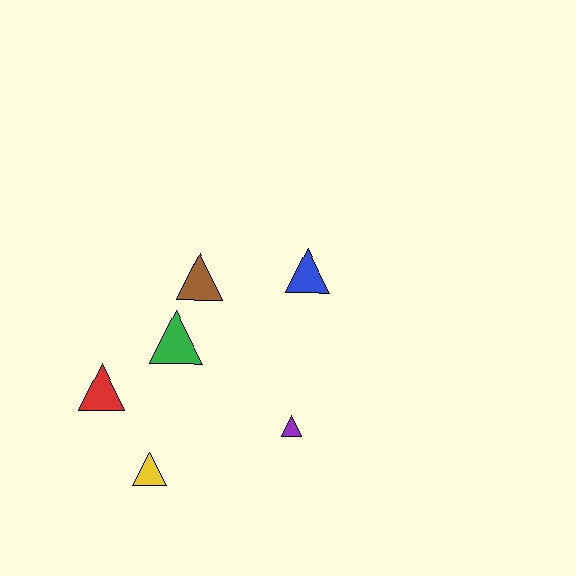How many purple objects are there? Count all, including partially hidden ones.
There is 1 purple object.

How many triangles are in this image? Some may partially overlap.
There are 6 triangles.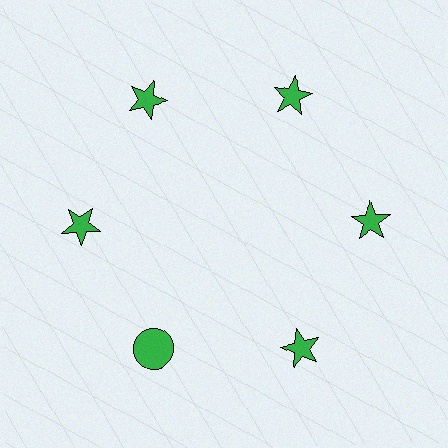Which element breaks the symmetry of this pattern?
The green circle at roughly the 7 o'clock position breaks the symmetry. All other shapes are green stars.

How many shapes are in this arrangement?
There are 6 shapes arranged in a ring pattern.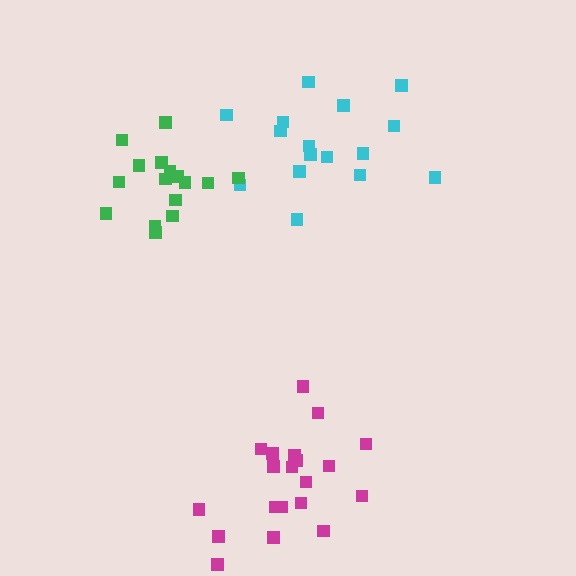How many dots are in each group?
Group 1: 16 dots, Group 2: 20 dots, Group 3: 16 dots (52 total).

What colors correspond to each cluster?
The clusters are colored: cyan, magenta, green.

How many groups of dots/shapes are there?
There are 3 groups.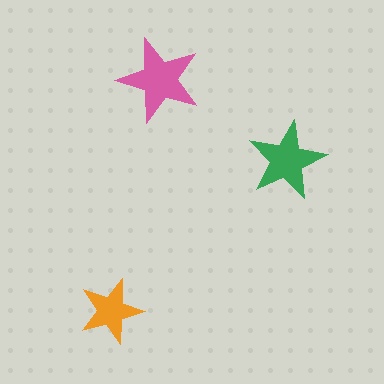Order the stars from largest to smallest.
the pink one, the green one, the orange one.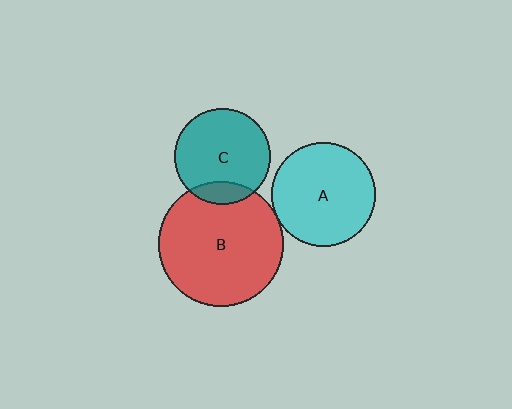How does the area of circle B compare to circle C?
Approximately 1.7 times.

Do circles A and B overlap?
Yes.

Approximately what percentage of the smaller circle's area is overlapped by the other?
Approximately 5%.